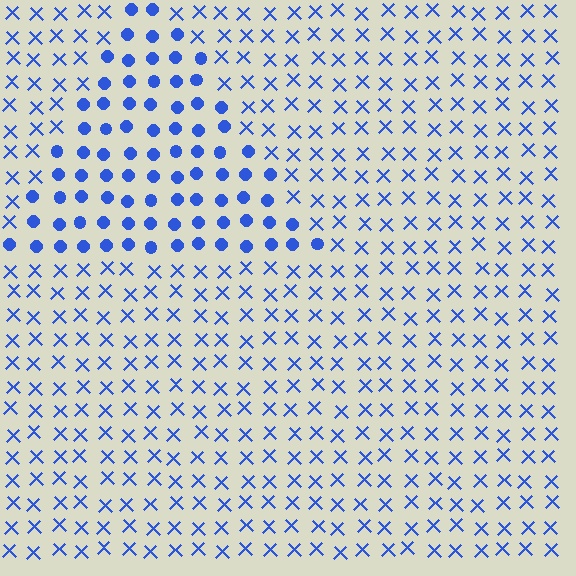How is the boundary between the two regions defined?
The boundary is defined by a change in element shape: circles inside vs. X marks outside. All elements share the same color and spacing.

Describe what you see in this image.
The image is filled with small blue elements arranged in a uniform grid. A triangle-shaped region contains circles, while the surrounding area contains X marks. The boundary is defined purely by the change in element shape.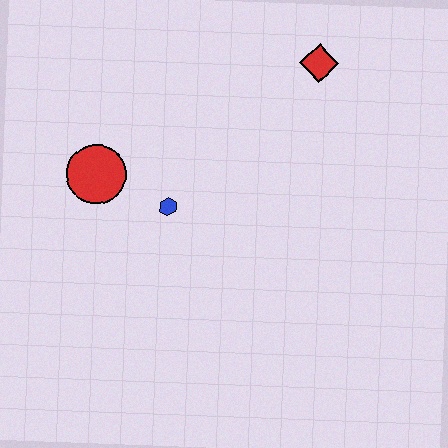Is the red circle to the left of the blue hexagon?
Yes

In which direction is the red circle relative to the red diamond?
The red circle is to the left of the red diamond.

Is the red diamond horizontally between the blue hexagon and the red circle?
No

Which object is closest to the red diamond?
The blue hexagon is closest to the red diamond.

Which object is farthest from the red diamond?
The red circle is farthest from the red diamond.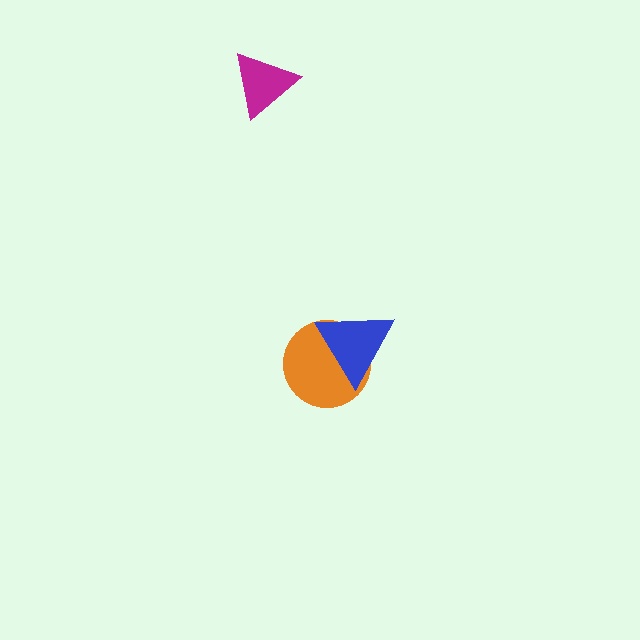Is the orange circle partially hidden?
Yes, it is partially covered by another shape.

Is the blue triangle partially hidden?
No, no other shape covers it.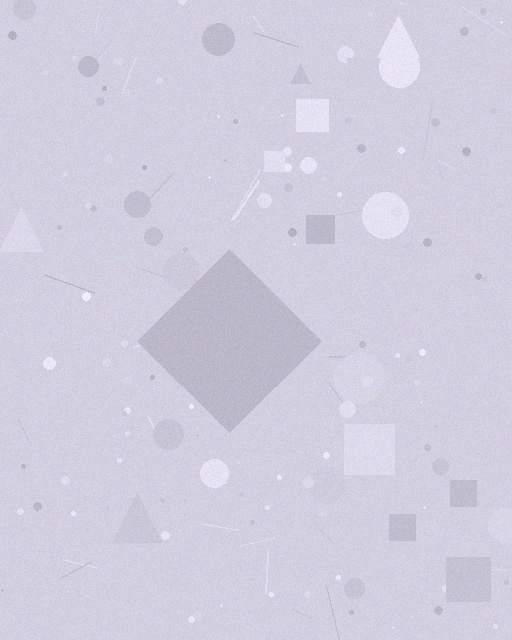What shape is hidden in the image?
A diamond is hidden in the image.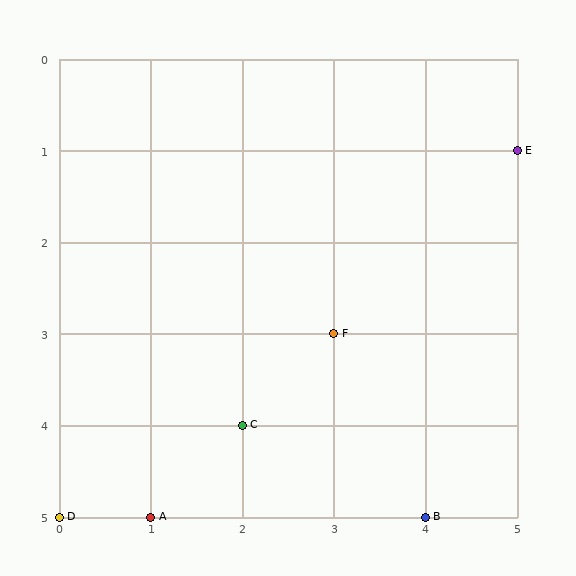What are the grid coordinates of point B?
Point B is at grid coordinates (4, 5).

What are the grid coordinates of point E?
Point E is at grid coordinates (5, 1).